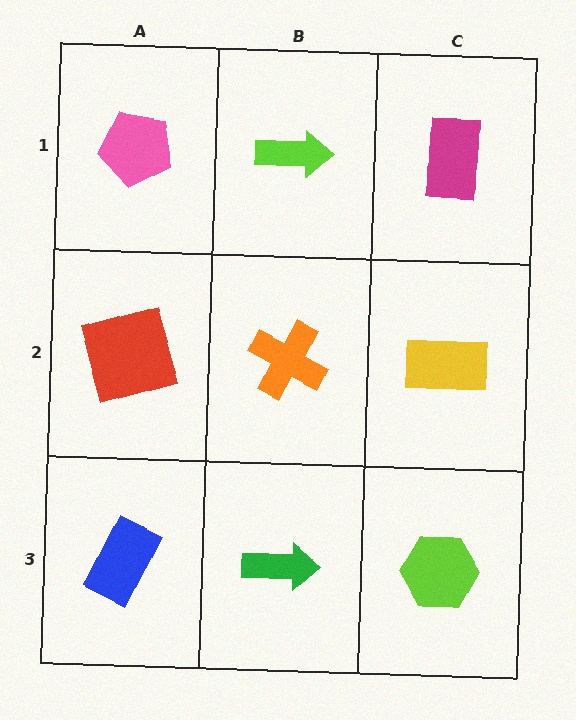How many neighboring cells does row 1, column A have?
2.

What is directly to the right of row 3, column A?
A green arrow.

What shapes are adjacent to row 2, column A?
A pink pentagon (row 1, column A), a blue rectangle (row 3, column A), an orange cross (row 2, column B).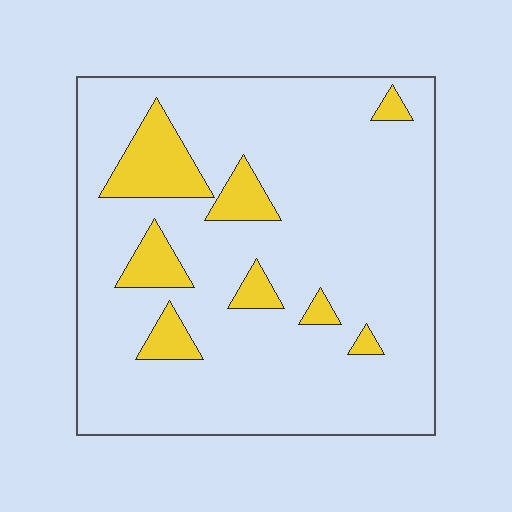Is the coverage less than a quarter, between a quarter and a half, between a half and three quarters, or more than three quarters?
Less than a quarter.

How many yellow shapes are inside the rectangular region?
8.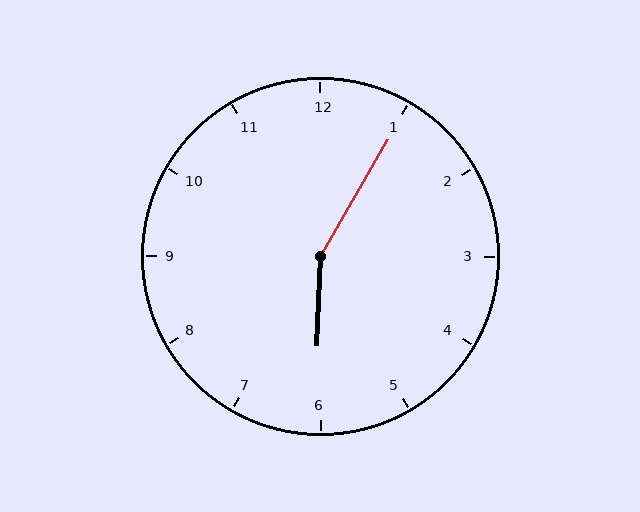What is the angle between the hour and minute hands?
Approximately 152 degrees.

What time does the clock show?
6:05.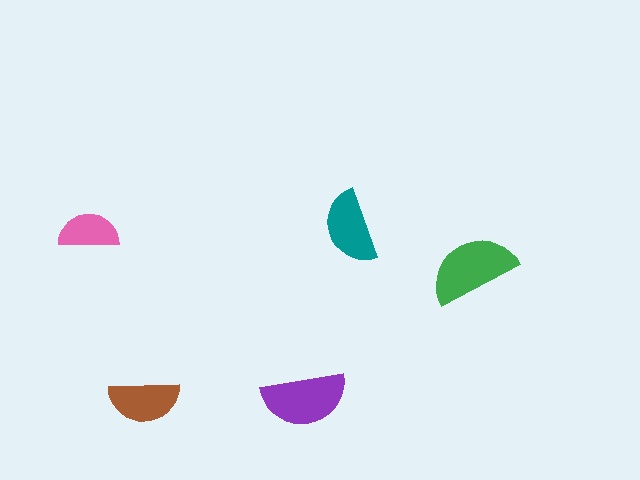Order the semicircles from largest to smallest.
the green one, the purple one, the teal one, the brown one, the pink one.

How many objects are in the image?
There are 5 objects in the image.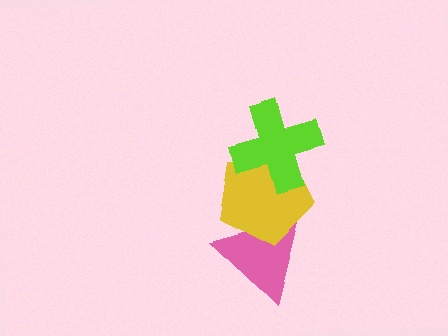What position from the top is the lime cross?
The lime cross is 1st from the top.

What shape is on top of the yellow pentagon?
The lime cross is on top of the yellow pentagon.